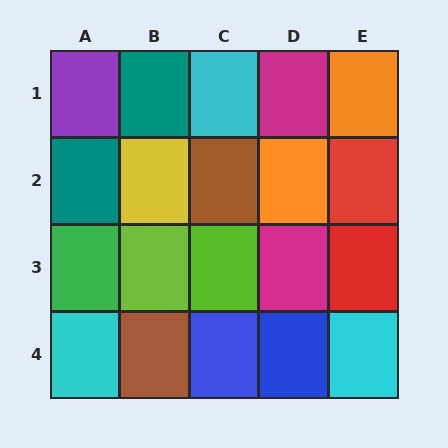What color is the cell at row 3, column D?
Magenta.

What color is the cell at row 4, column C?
Blue.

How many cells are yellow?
1 cell is yellow.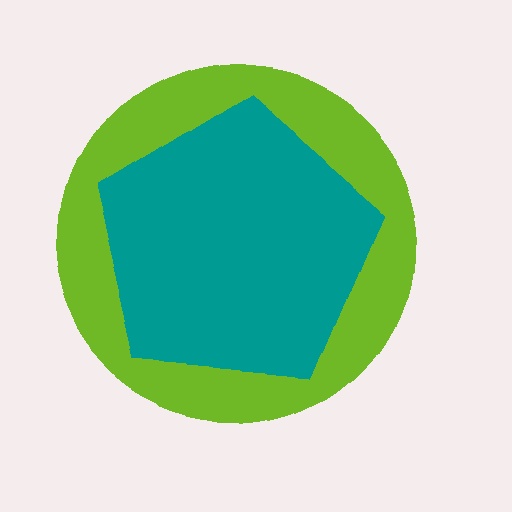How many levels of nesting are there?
2.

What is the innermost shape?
The teal pentagon.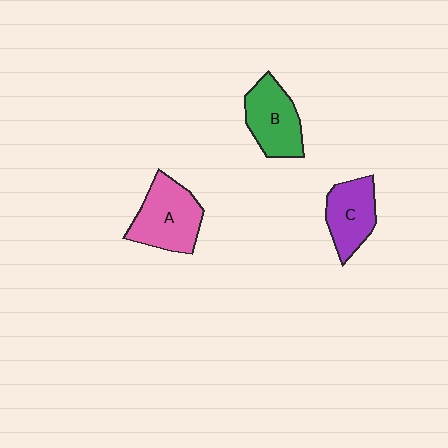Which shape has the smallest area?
Shape C (purple).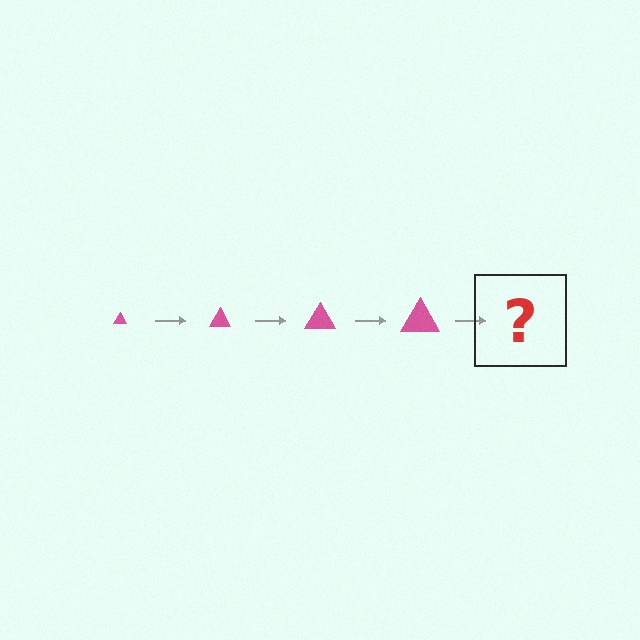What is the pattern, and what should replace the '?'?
The pattern is that the triangle gets progressively larger each step. The '?' should be a pink triangle, larger than the previous one.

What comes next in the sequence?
The next element should be a pink triangle, larger than the previous one.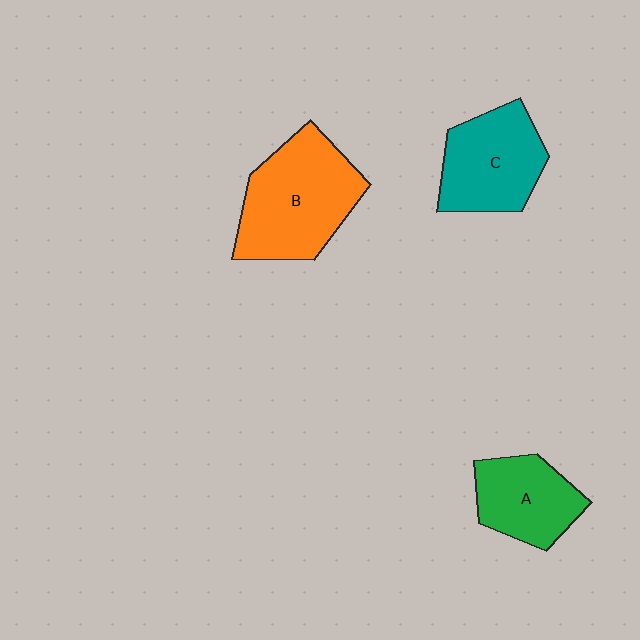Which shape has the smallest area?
Shape A (green).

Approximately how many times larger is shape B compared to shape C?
Approximately 1.3 times.